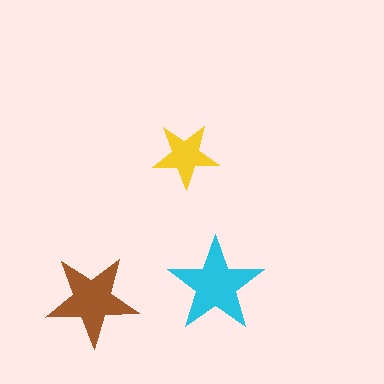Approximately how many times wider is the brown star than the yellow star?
About 1.5 times wider.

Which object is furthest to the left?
The brown star is leftmost.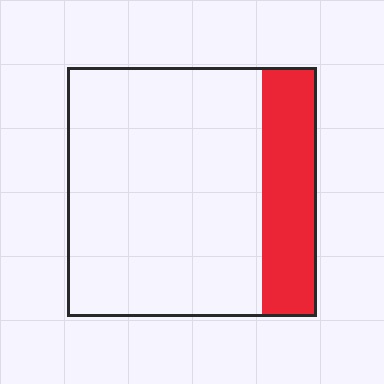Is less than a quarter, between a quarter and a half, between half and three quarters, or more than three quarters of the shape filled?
Less than a quarter.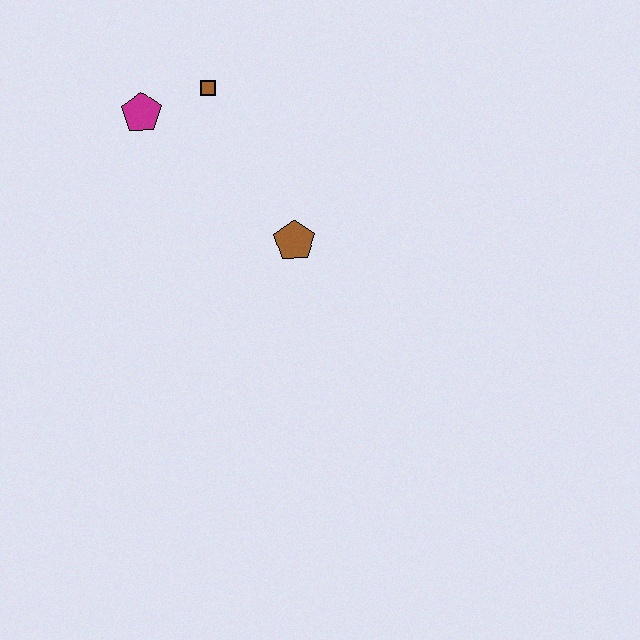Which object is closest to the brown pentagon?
The brown square is closest to the brown pentagon.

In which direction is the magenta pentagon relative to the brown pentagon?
The magenta pentagon is to the left of the brown pentagon.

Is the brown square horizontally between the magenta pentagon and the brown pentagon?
Yes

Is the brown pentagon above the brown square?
No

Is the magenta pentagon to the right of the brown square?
No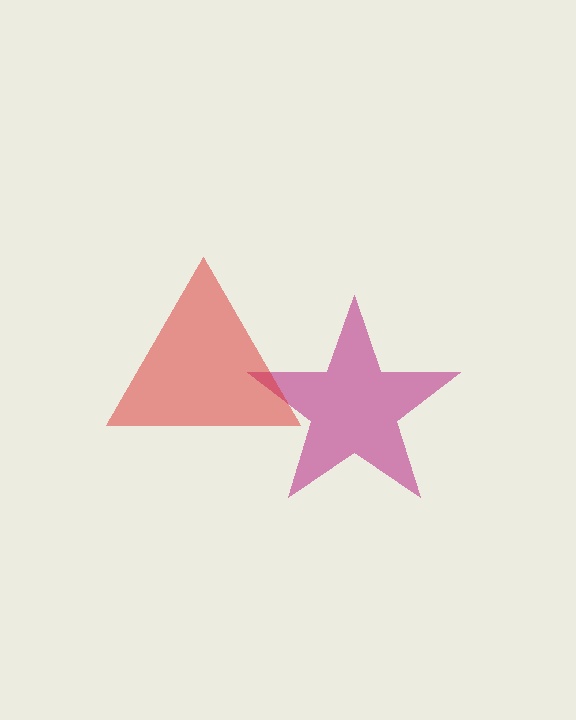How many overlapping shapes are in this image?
There are 2 overlapping shapes in the image.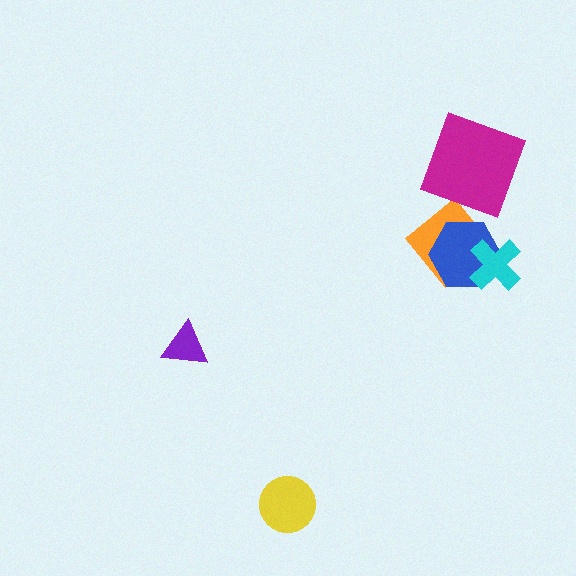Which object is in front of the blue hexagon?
The cyan cross is in front of the blue hexagon.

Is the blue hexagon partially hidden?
Yes, it is partially covered by another shape.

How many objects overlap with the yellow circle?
0 objects overlap with the yellow circle.